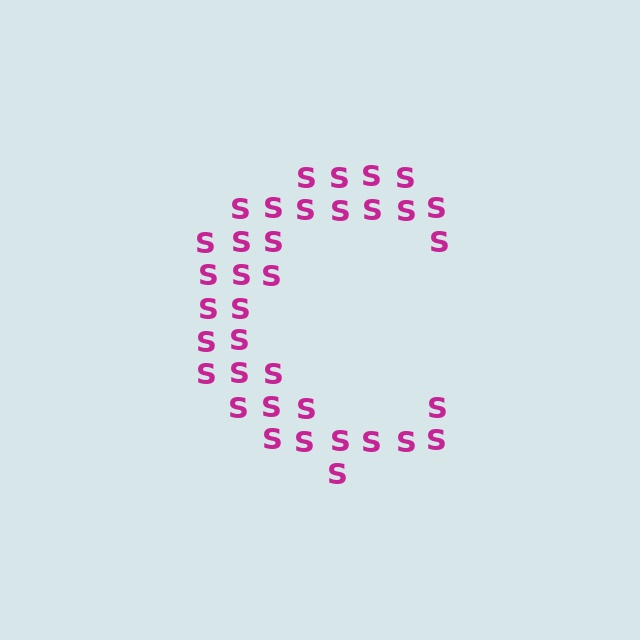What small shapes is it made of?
It is made of small letter S's.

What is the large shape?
The large shape is the letter C.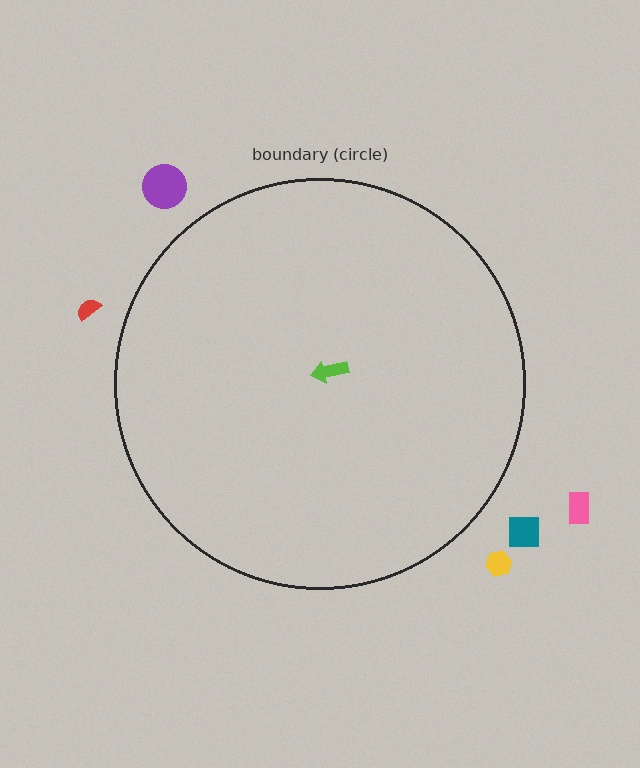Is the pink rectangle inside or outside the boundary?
Outside.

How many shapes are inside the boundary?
1 inside, 5 outside.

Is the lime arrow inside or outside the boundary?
Inside.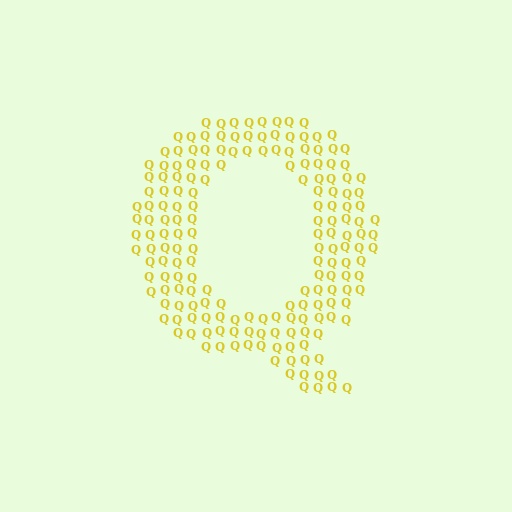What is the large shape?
The large shape is the letter Q.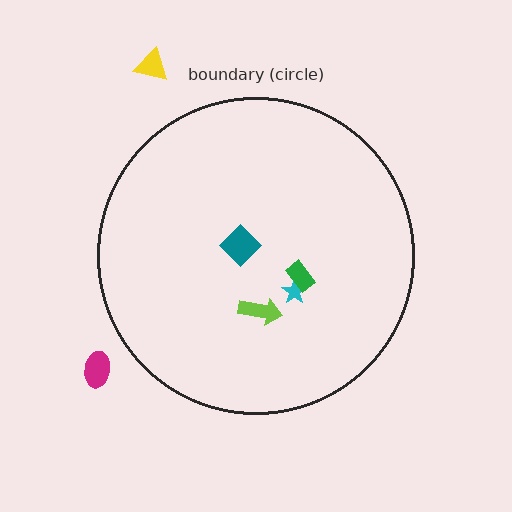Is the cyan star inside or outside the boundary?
Inside.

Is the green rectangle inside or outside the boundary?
Inside.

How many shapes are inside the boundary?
4 inside, 2 outside.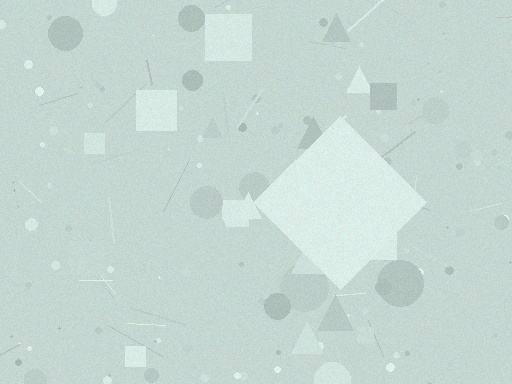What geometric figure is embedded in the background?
A diamond is embedded in the background.